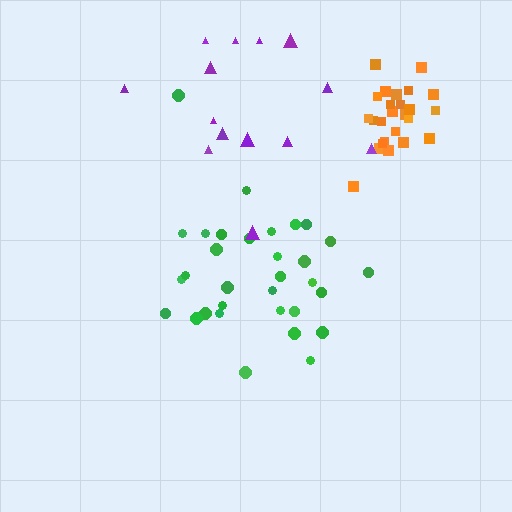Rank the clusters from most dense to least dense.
orange, green, purple.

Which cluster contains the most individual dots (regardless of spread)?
Green (32).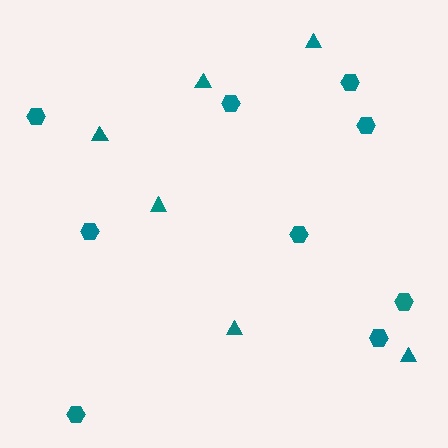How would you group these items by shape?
There are 2 groups: one group of triangles (6) and one group of hexagons (9).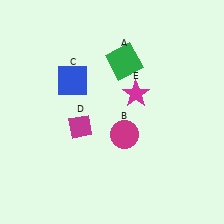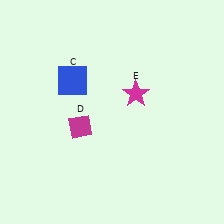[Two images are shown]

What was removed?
The green square (A), the magenta circle (B) were removed in Image 2.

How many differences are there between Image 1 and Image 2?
There are 2 differences between the two images.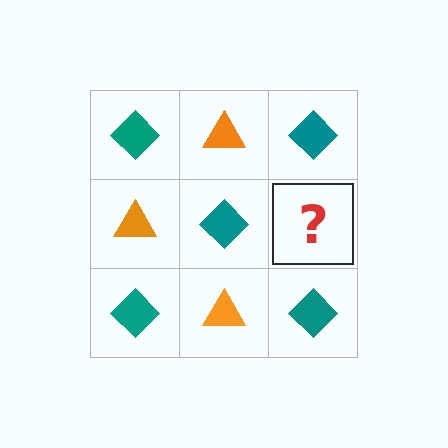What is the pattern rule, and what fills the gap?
The rule is that it alternates teal diamond and orange triangle in a checkerboard pattern. The gap should be filled with an orange triangle.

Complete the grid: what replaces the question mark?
The question mark should be replaced with an orange triangle.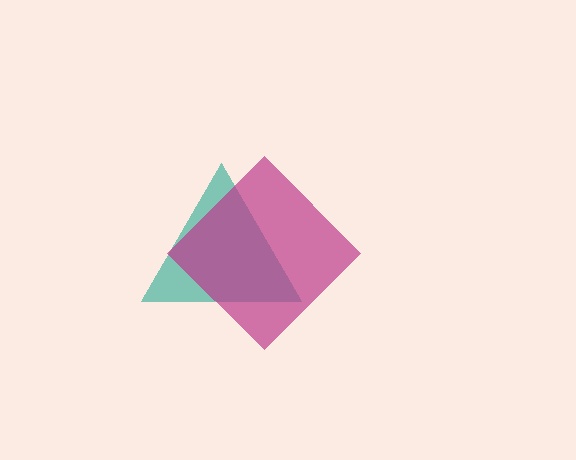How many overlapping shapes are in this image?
There are 2 overlapping shapes in the image.